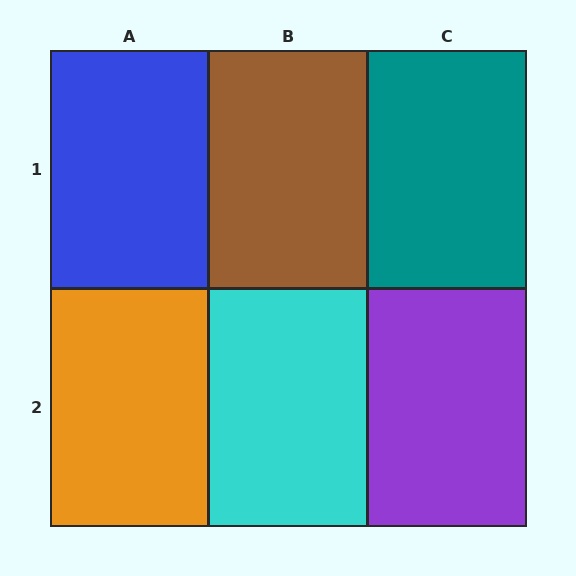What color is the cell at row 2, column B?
Cyan.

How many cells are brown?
1 cell is brown.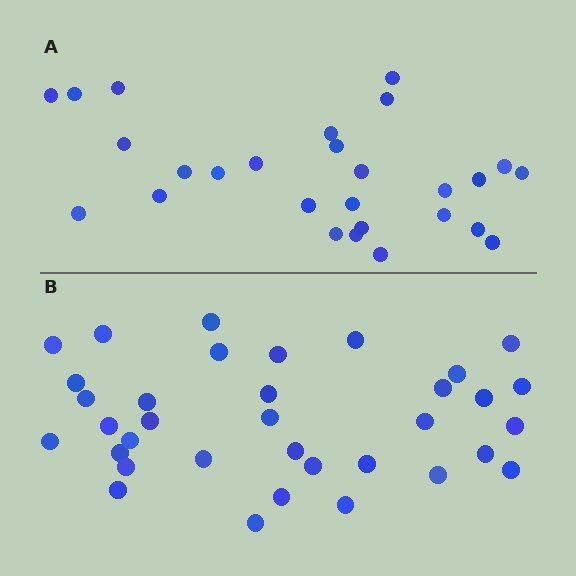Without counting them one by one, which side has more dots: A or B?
Region B (the bottom region) has more dots.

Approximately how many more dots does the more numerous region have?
Region B has roughly 8 or so more dots than region A.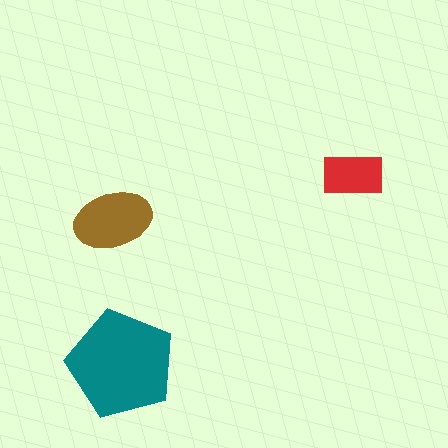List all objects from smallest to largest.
The red rectangle, the brown ellipse, the teal pentagon.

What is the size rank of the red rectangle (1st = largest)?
3rd.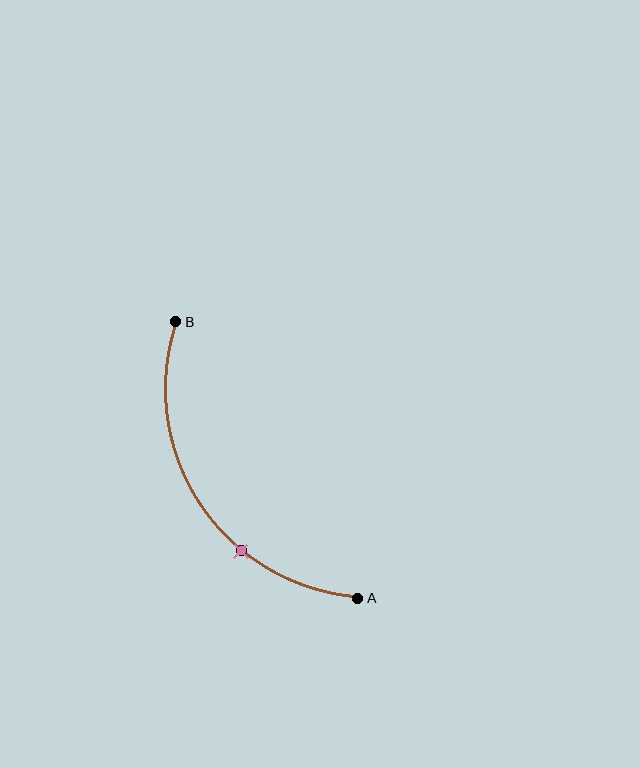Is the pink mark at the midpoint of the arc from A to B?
No. The pink mark lies on the arc but is closer to endpoint A. The arc midpoint would be at the point on the curve equidistant along the arc from both A and B.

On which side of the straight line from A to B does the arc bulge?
The arc bulges to the left of the straight line connecting A and B.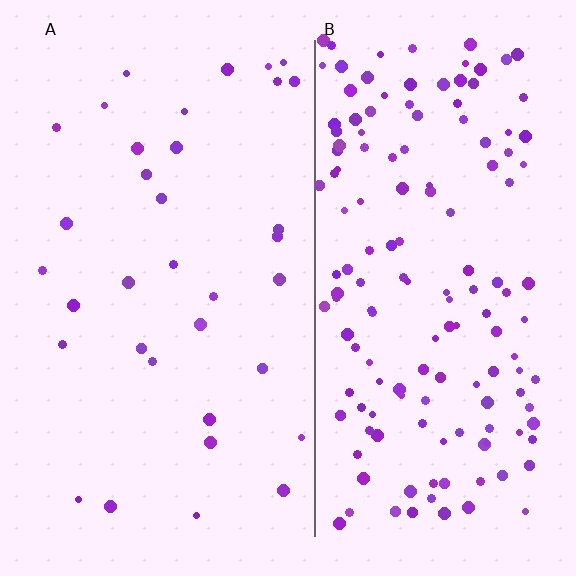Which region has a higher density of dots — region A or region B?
B (the right).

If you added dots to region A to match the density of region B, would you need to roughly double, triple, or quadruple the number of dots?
Approximately quadruple.